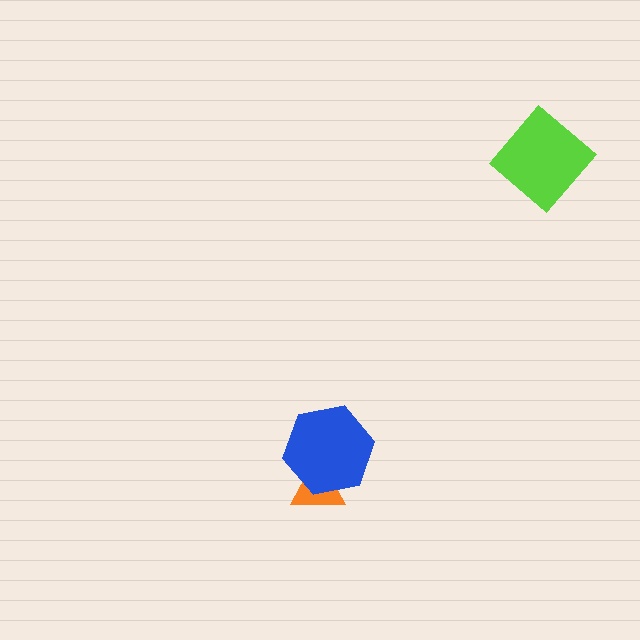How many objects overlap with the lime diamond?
0 objects overlap with the lime diamond.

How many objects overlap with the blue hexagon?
1 object overlaps with the blue hexagon.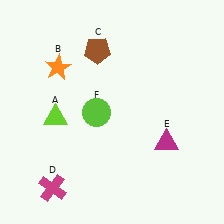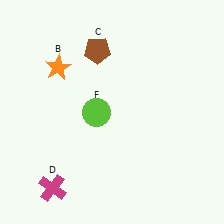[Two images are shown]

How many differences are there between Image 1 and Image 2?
There are 2 differences between the two images.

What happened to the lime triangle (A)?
The lime triangle (A) was removed in Image 2. It was in the bottom-left area of Image 1.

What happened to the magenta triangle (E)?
The magenta triangle (E) was removed in Image 2. It was in the bottom-right area of Image 1.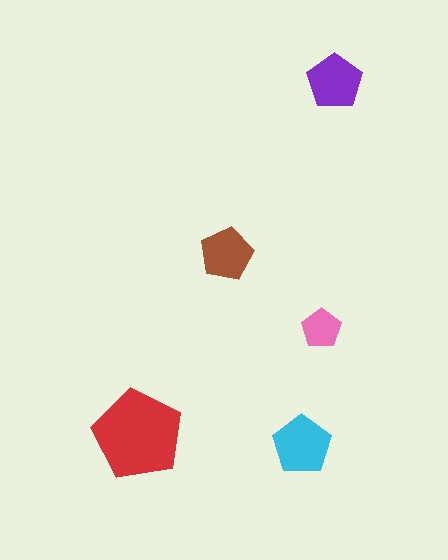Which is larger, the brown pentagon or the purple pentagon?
The purple one.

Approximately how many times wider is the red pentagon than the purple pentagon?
About 1.5 times wider.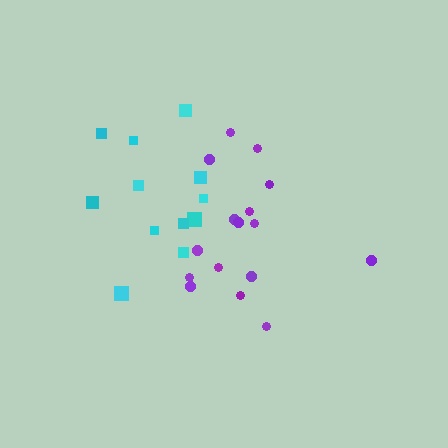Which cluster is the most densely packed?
Purple.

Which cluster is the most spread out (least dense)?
Cyan.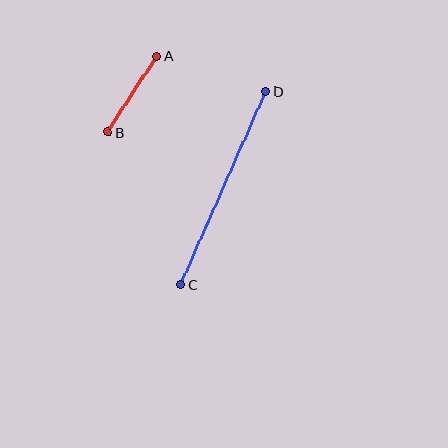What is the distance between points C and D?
The distance is approximately 211 pixels.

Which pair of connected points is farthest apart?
Points C and D are farthest apart.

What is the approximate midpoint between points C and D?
The midpoint is at approximately (223, 188) pixels.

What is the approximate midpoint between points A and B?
The midpoint is at approximately (132, 94) pixels.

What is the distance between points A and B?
The distance is approximately 91 pixels.